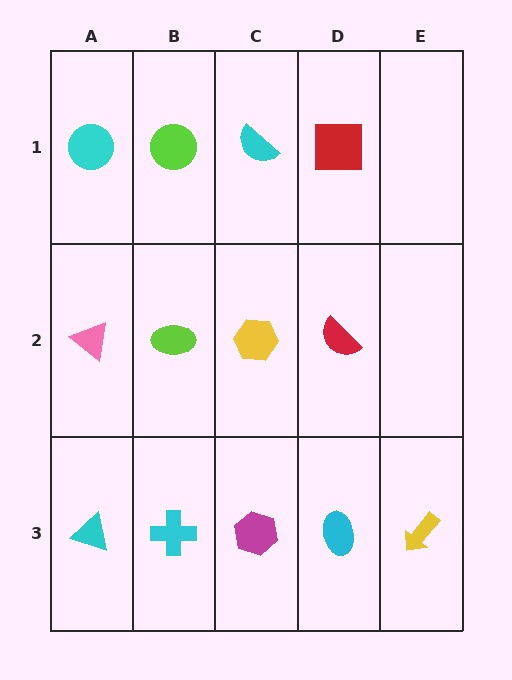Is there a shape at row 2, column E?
No, that cell is empty.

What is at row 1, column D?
A red square.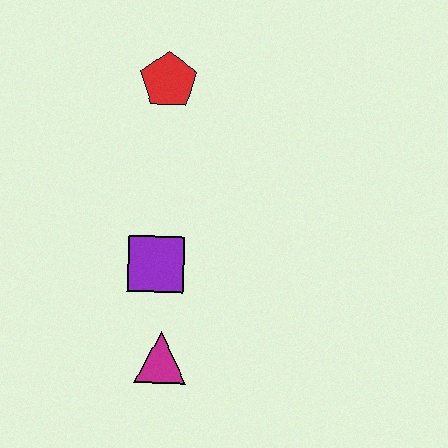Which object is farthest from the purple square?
The red pentagon is farthest from the purple square.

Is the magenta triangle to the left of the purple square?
No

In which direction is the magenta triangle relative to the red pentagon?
The magenta triangle is below the red pentagon.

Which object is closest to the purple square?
The magenta triangle is closest to the purple square.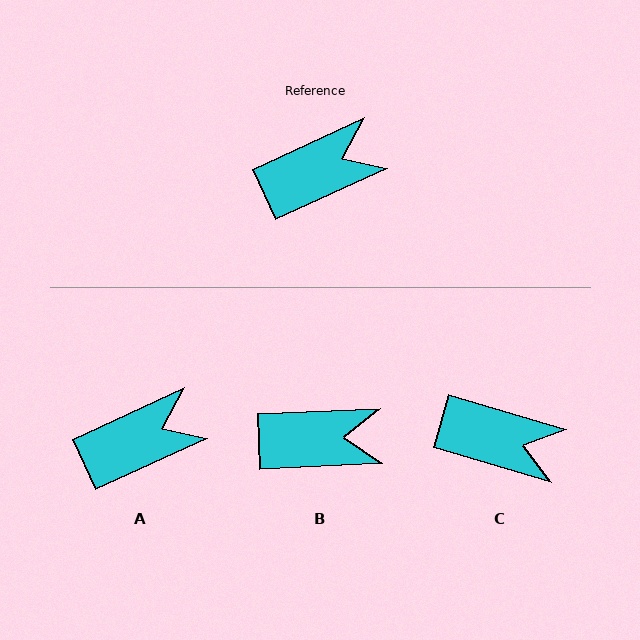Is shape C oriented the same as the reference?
No, it is off by about 41 degrees.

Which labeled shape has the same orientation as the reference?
A.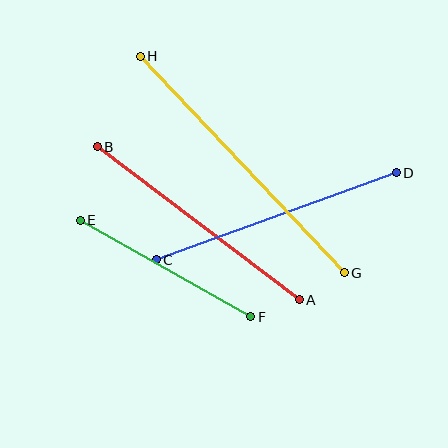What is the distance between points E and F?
The distance is approximately 196 pixels.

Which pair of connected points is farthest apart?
Points G and H are farthest apart.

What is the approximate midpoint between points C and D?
The midpoint is at approximately (276, 216) pixels.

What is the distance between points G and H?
The distance is approximately 298 pixels.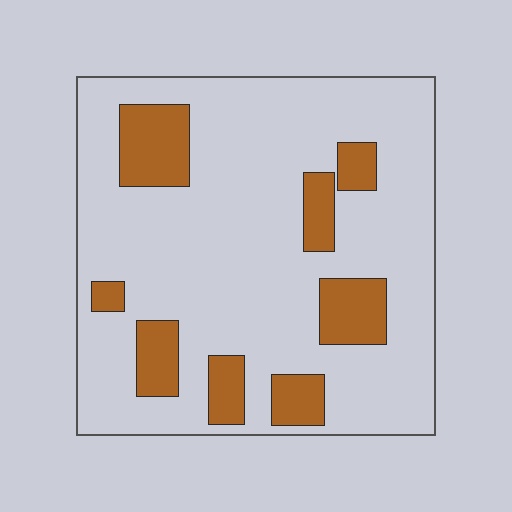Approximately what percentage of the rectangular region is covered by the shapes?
Approximately 20%.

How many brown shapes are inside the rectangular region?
8.